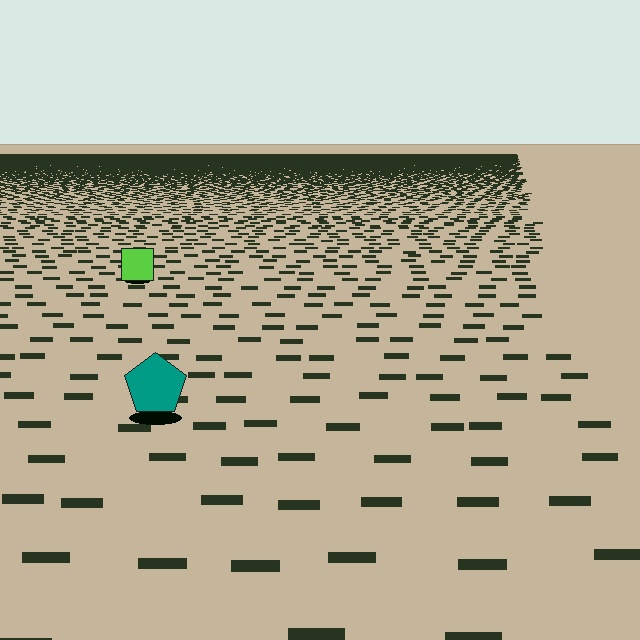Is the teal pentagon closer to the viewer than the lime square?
Yes. The teal pentagon is closer — you can tell from the texture gradient: the ground texture is coarser near it.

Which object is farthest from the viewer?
The lime square is farthest from the viewer. It appears smaller and the ground texture around it is denser.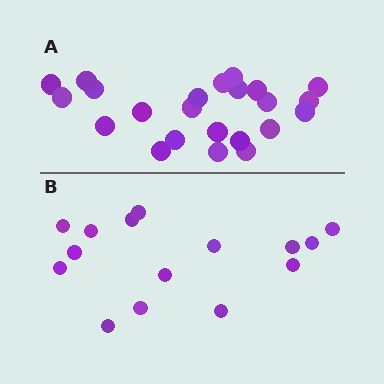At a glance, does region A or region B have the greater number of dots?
Region A (the top region) has more dots.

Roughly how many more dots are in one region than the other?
Region A has roughly 8 or so more dots than region B.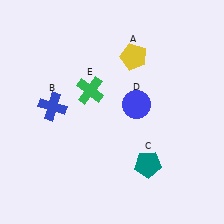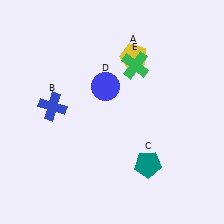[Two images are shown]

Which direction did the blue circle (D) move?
The blue circle (D) moved left.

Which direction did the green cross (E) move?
The green cross (E) moved right.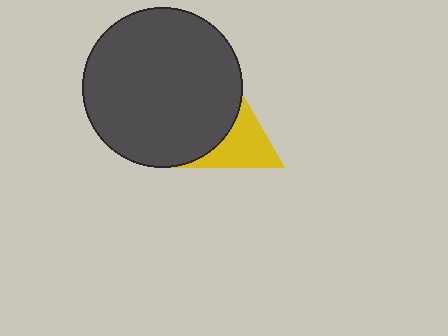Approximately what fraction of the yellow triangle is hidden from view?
Roughly 54% of the yellow triangle is hidden behind the dark gray circle.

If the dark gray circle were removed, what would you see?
You would see the complete yellow triangle.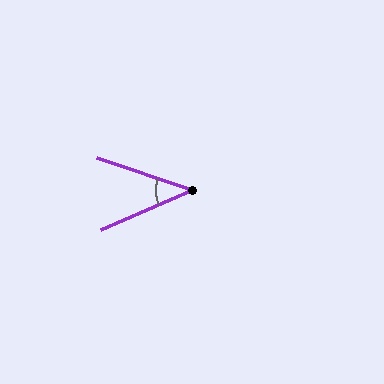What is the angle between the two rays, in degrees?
Approximately 42 degrees.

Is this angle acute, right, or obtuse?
It is acute.